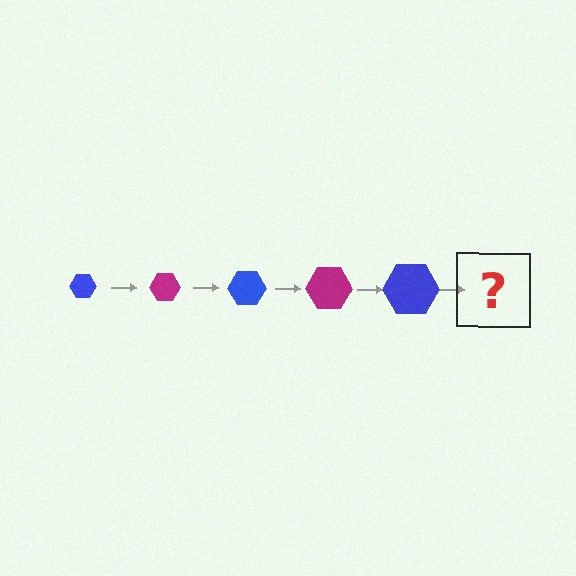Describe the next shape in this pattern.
It should be a magenta hexagon, larger than the previous one.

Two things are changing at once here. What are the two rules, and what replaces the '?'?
The two rules are that the hexagon grows larger each step and the color cycles through blue and magenta. The '?' should be a magenta hexagon, larger than the previous one.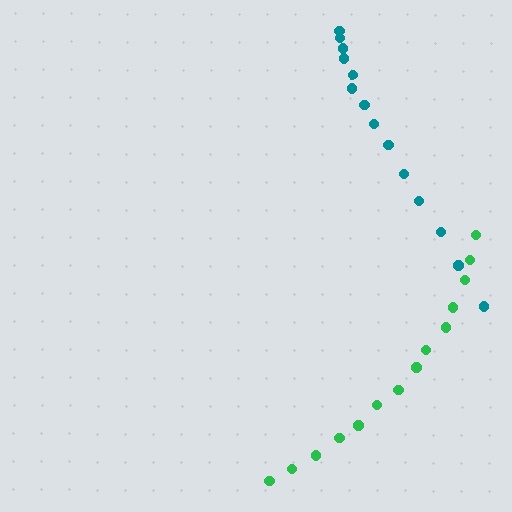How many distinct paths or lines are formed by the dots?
There are 2 distinct paths.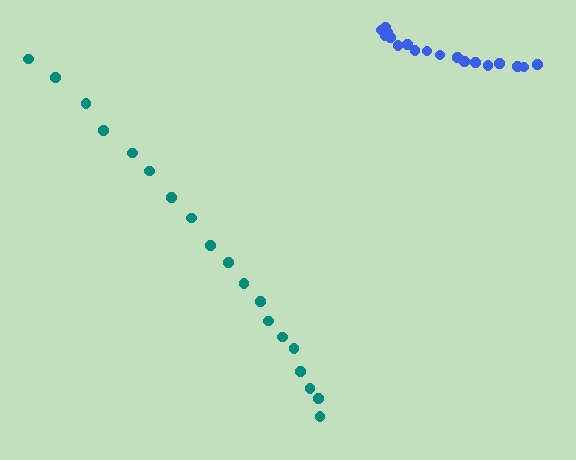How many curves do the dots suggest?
There are 2 distinct paths.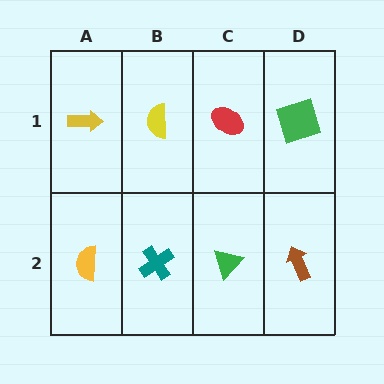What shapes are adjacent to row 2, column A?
A yellow arrow (row 1, column A), a teal cross (row 2, column B).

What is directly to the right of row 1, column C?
A green square.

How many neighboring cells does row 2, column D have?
2.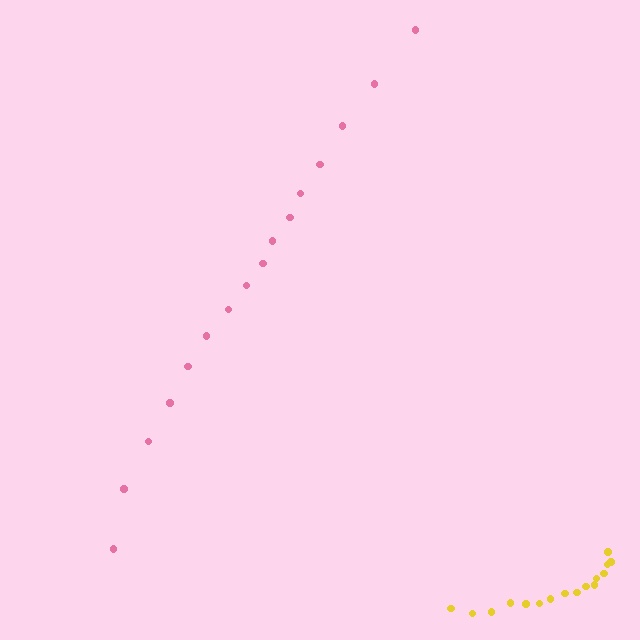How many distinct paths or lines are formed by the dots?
There are 2 distinct paths.